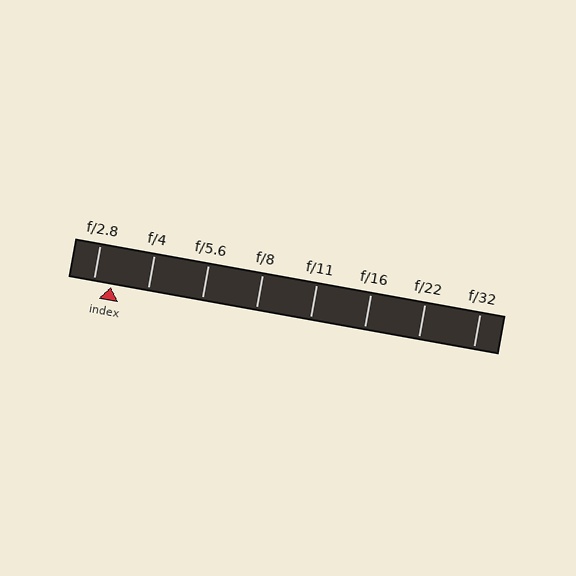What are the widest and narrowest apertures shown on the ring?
The widest aperture shown is f/2.8 and the narrowest is f/32.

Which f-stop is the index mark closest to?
The index mark is closest to f/2.8.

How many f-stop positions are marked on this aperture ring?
There are 8 f-stop positions marked.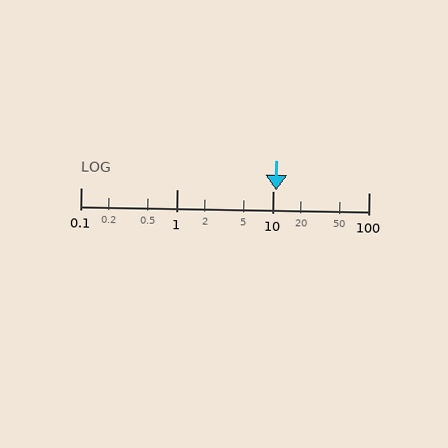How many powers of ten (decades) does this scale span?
The scale spans 3 decades, from 0.1 to 100.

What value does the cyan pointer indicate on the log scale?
The pointer indicates approximately 11.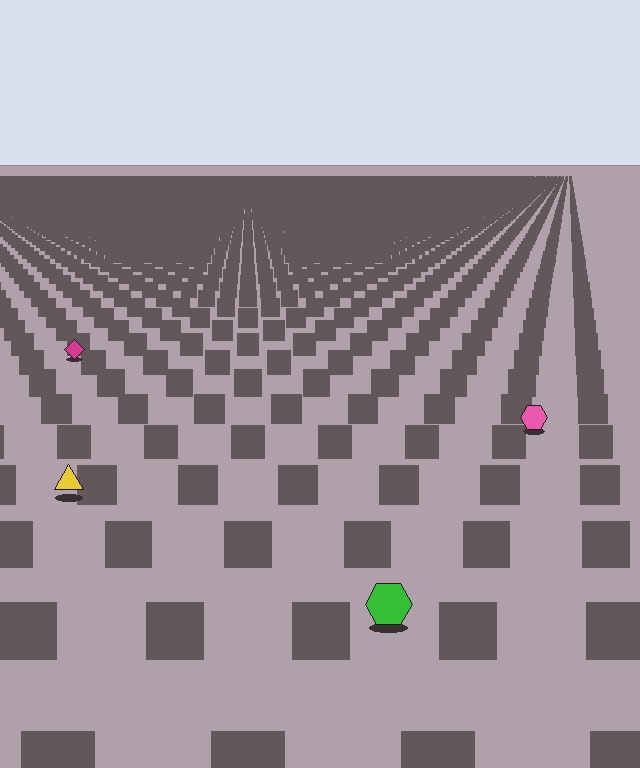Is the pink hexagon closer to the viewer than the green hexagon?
No. The green hexagon is closer — you can tell from the texture gradient: the ground texture is coarser near it.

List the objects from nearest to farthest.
From nearest to farthest: the green hexagon, the yellow triangle, the pink hexagon, the magenta diamond.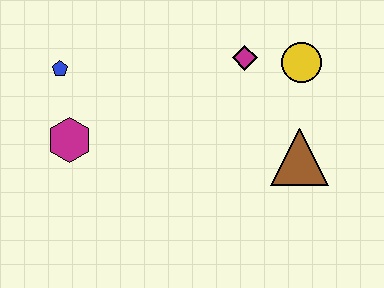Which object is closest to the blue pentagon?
The magenta hexagon is closest to the blue pentagon.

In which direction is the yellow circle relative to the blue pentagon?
The yellow circle is to the right of the blue pentagon.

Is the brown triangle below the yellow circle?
Yes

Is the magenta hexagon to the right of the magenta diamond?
No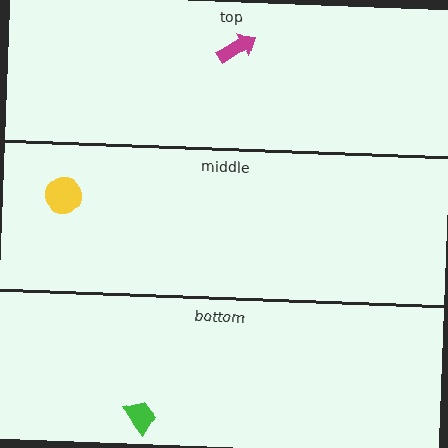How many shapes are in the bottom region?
1.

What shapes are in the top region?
The magenta arrow.